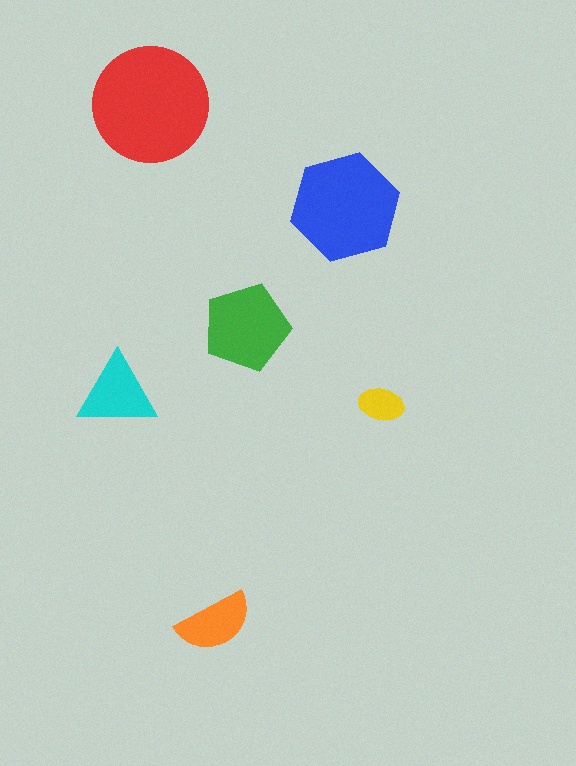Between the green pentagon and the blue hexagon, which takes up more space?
The blue hexagon.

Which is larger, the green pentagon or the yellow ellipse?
The green pentagon.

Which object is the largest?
The red circle.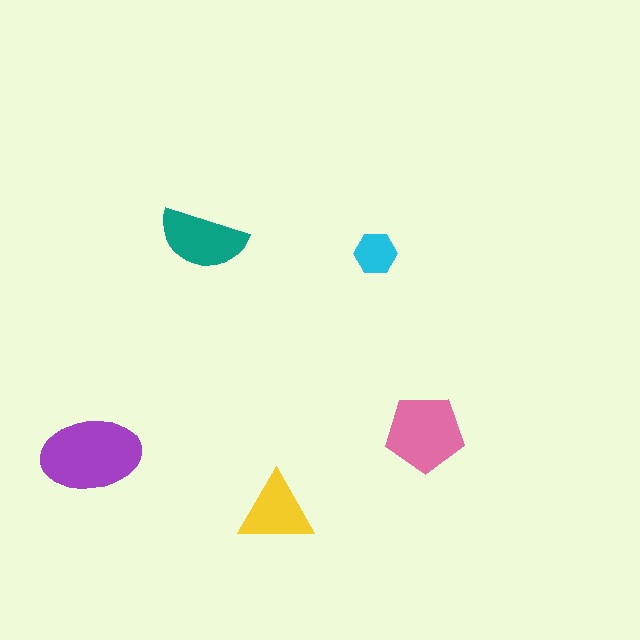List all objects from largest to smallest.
The purple ellipse, the pink pentagon, the teal semicircle, the yellow triangle, the cyan hexagon.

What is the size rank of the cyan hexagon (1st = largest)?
5th.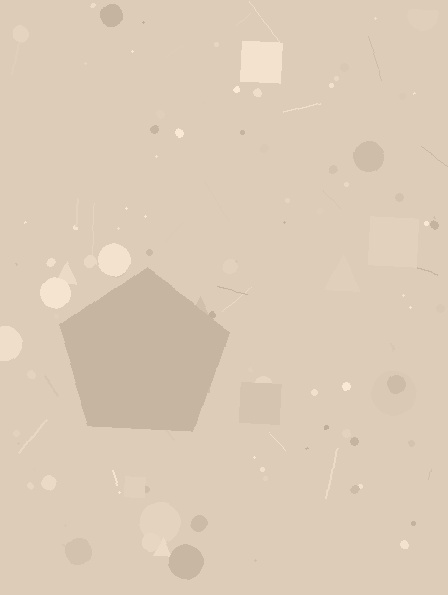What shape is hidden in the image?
A pentagon is hidden in the image.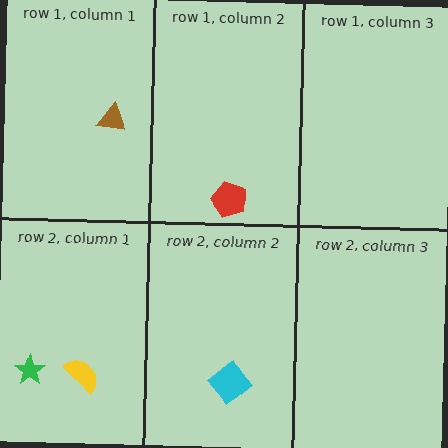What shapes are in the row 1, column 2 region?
The red pentagon.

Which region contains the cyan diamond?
The row 2, column 2 region.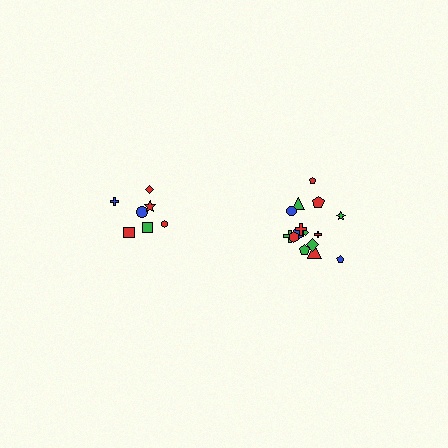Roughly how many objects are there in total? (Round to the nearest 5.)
Roughly 20 objects in total.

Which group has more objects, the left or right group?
The right group.